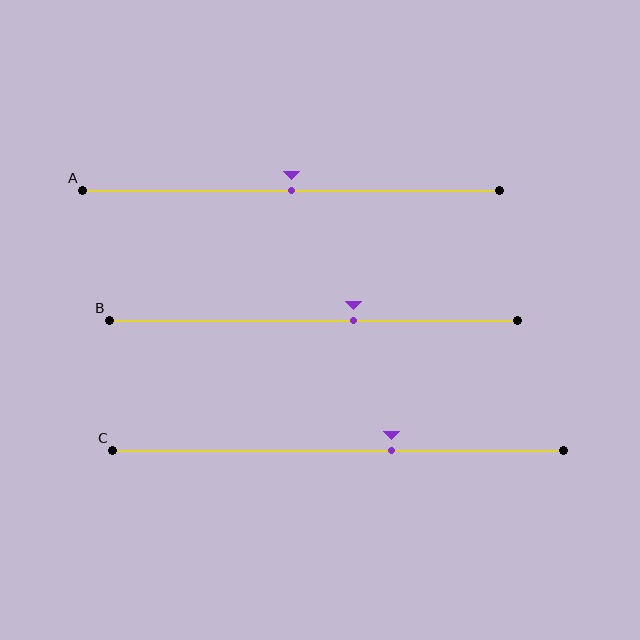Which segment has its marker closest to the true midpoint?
Segment A has its marker closest to the true midpoint.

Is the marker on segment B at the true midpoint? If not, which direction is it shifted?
No, the marker on segment B is shifted to the right by about 10% of the segment length.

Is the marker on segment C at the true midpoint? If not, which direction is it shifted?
No, the marker on segment C is shifted to the right by about 12% of the segment length.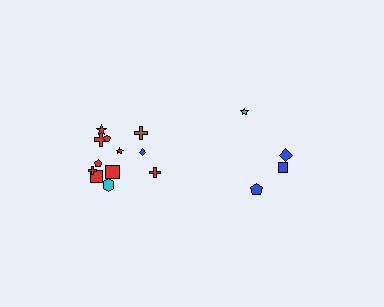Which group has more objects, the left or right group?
The left group.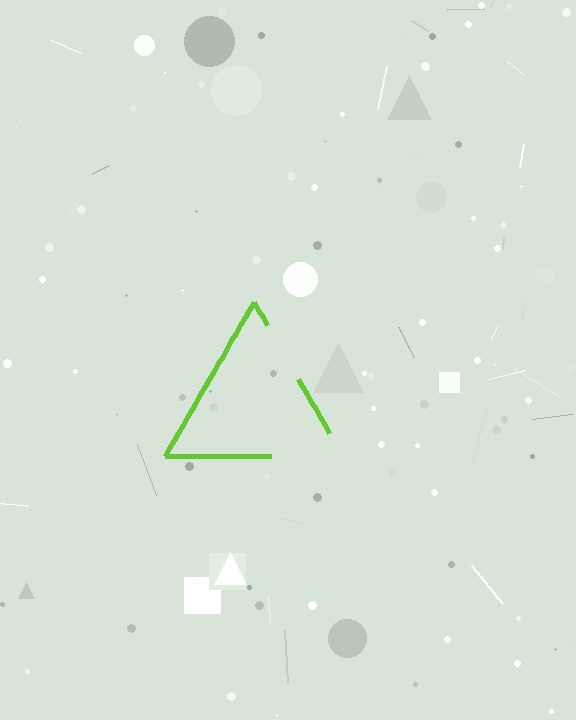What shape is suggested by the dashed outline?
The dashed outline suggests a triangle.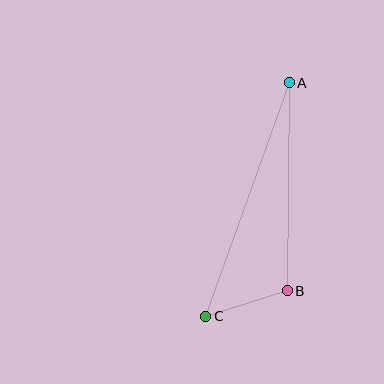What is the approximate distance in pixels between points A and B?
The distance between A and B is approximately 208 pixels.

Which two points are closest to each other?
Points B and C are closest to each other.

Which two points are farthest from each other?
Points A and C are farthest from each other.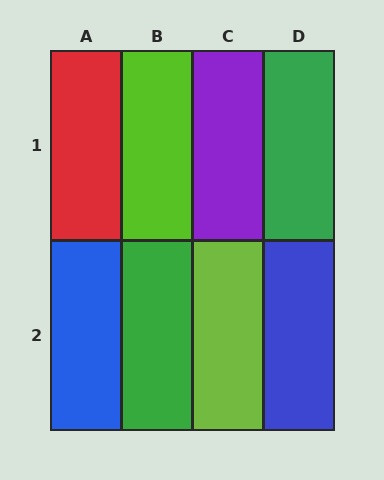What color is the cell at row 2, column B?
Green.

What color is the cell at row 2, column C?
Lime.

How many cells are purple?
1 cell is purple.